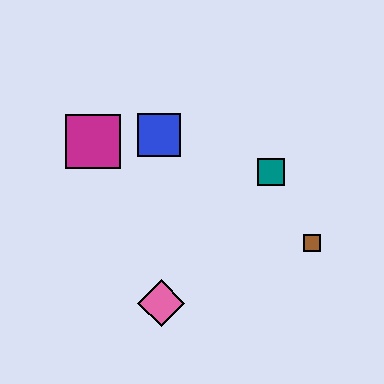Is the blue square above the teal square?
Yes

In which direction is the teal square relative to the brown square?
The teal square is above the brown square.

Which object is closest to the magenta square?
The blue square is closest to the magenta square.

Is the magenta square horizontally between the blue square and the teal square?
No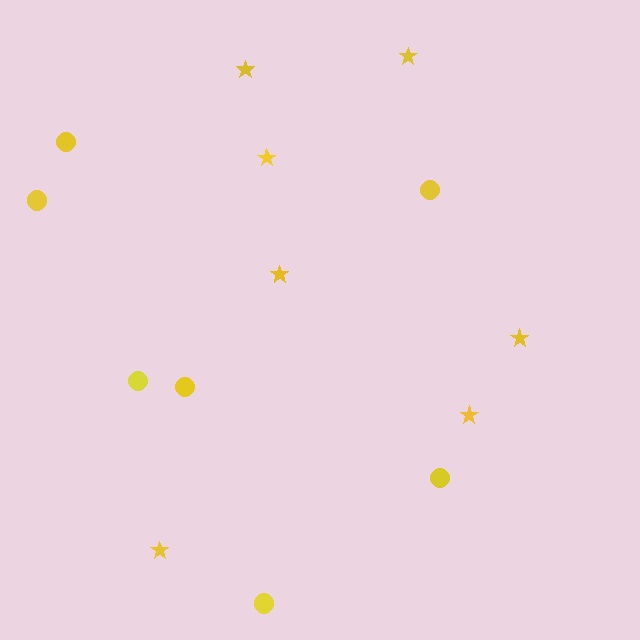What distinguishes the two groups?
There are 2 groups: one group of stars (7) and one group of circles (7).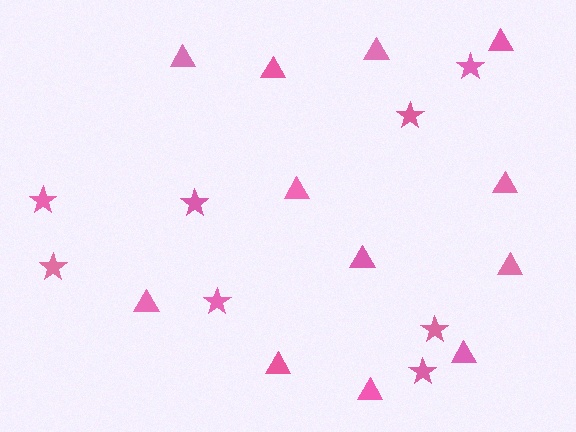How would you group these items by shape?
There are 2 groups: one group of stars (8) and one group of triangles (12).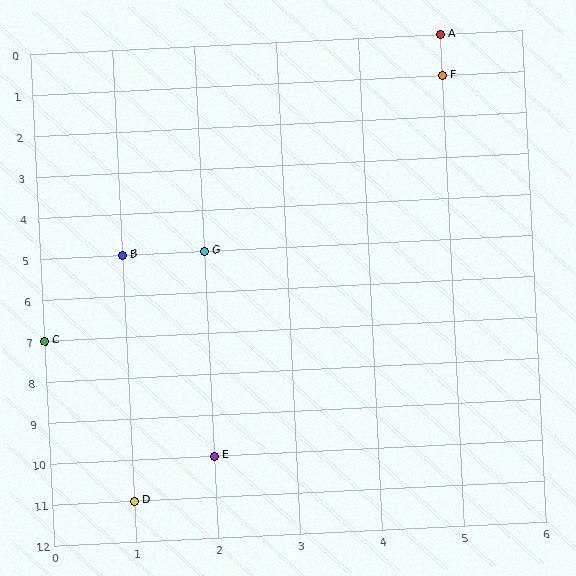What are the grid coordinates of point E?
Point E is at grid coordinates (2, 10).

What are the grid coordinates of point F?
Point F is at grid coordinates (5, 1).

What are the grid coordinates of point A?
Point A is at grid coordinates (5, 0).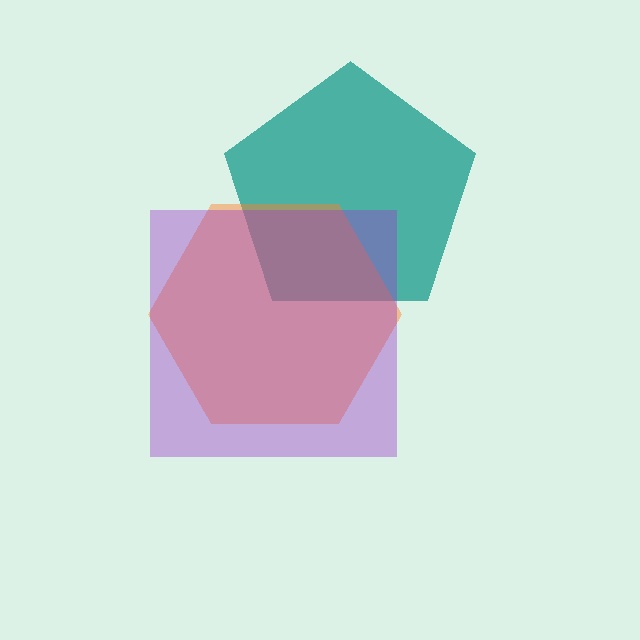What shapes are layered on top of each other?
The layered shapes are: a teal pentagon, an orange hexagon, a purple square.